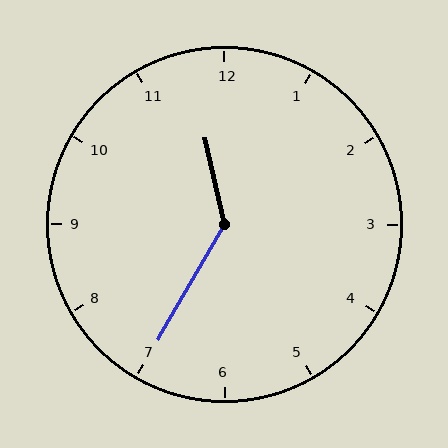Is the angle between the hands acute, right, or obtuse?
It is obtuse.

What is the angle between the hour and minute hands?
Approximately 138 degrees.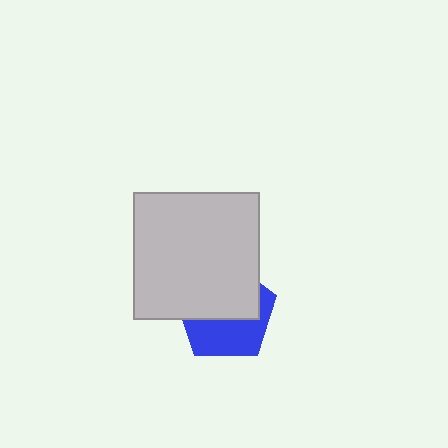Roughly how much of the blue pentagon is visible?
About half of it is visible (roughly 45%).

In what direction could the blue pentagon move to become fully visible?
The blue pentagon could move down. That would shift it out from behind the light gray square entirely.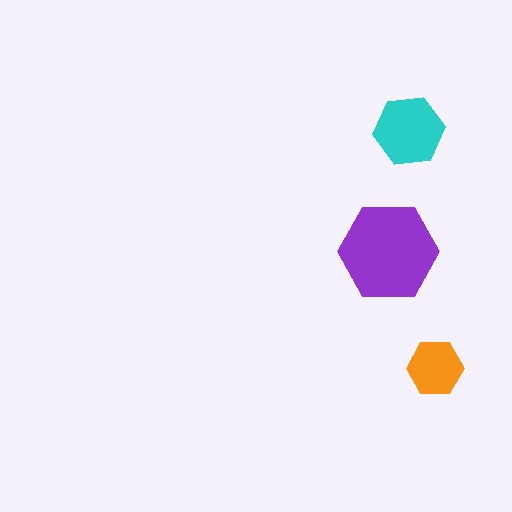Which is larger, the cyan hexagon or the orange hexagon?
The cyan one.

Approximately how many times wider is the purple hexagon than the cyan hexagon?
About 1.5 times wider.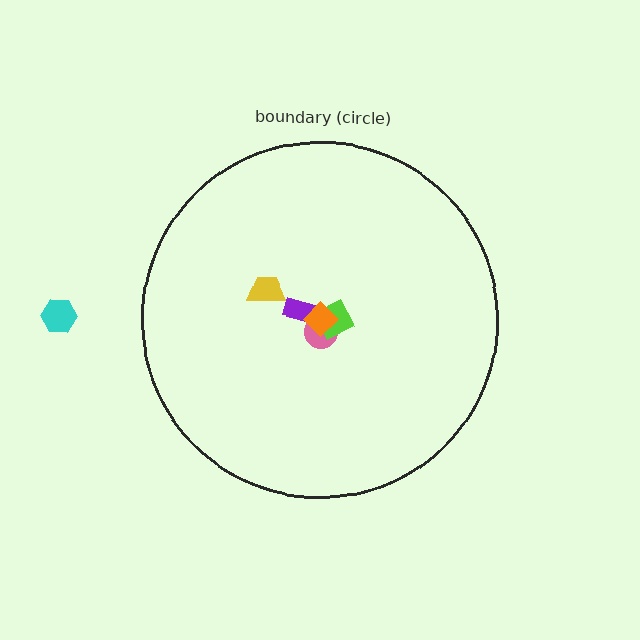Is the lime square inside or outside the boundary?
Inside.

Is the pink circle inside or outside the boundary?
Inside.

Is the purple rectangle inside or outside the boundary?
Inside.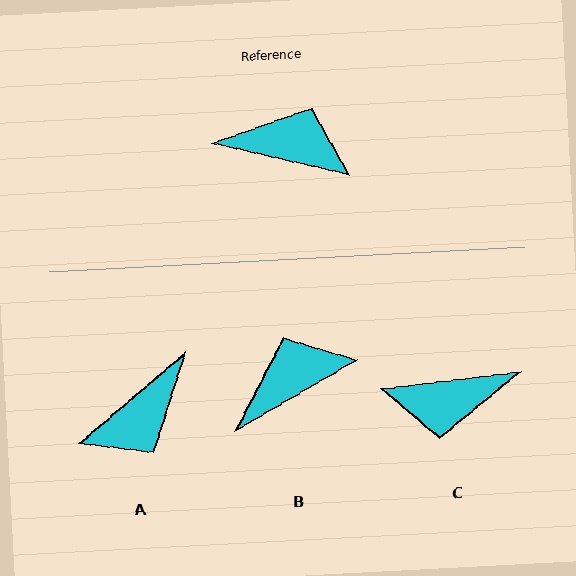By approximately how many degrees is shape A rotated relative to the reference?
Approximately 127 degrees clockwise.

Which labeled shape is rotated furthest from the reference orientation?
C, about 160 degrees away.